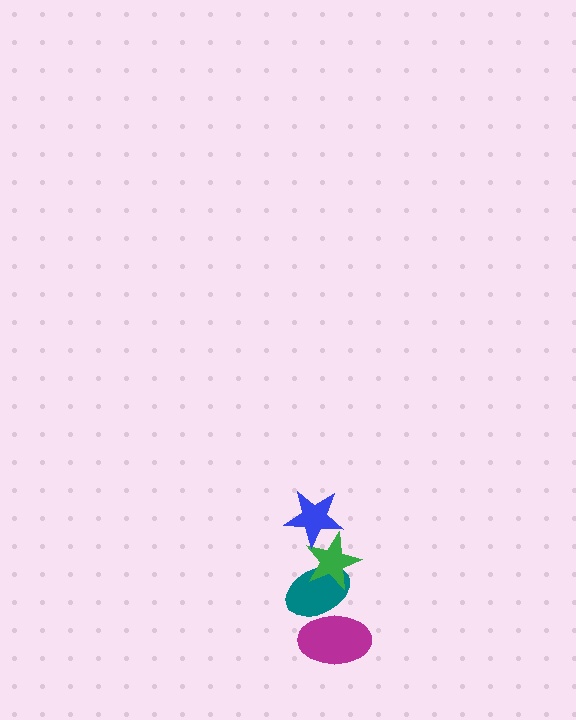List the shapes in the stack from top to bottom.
From top to bottom: the blue star, the green star, the teal ellipse, the magenta ellipse.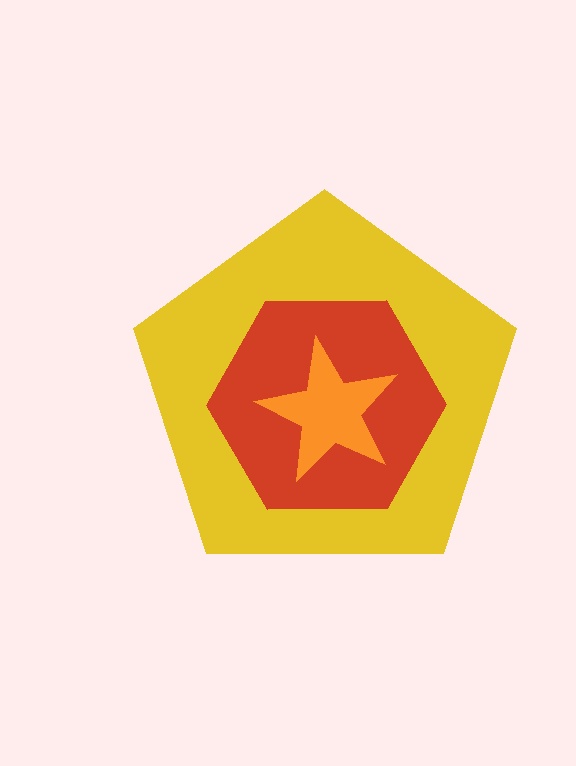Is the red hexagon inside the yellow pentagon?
Yes.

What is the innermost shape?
The orange star.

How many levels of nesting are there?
3.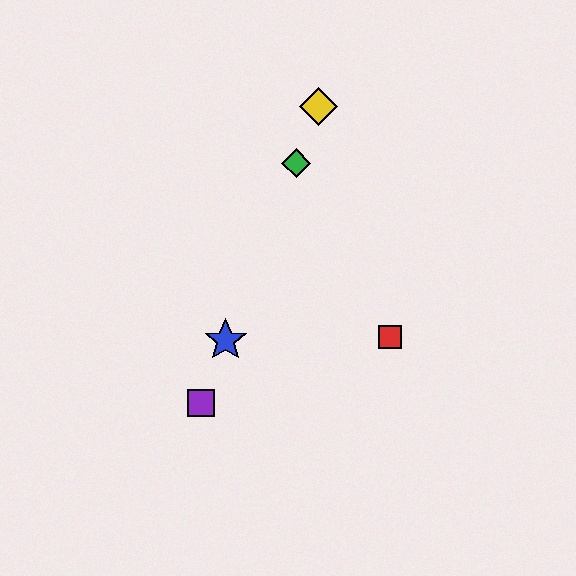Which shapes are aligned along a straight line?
The blue star, the green diamond, the yellow diamond, the purple square are aligned along a straight line.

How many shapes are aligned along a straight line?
4 shapes (the blue star, the green diamond, the yellow diamond, the purple square) are aligned along a straight line.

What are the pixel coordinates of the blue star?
The blue star is at (226, 340).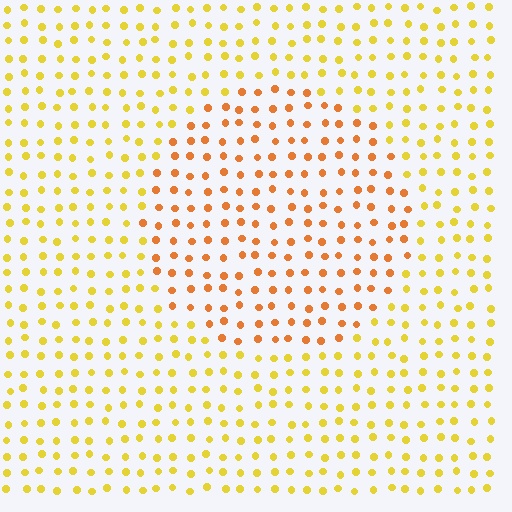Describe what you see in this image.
The image is filled with small yellow elements in a uniform arrangement. A circle-shaped region is visible where the elements are tinted to a slightly different hue, forming a subtle color boundary.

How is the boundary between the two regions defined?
The boundary is defined purely by a slight shift in hue (about 30 degrees). Spacing, size, and orientation are identical on both sides.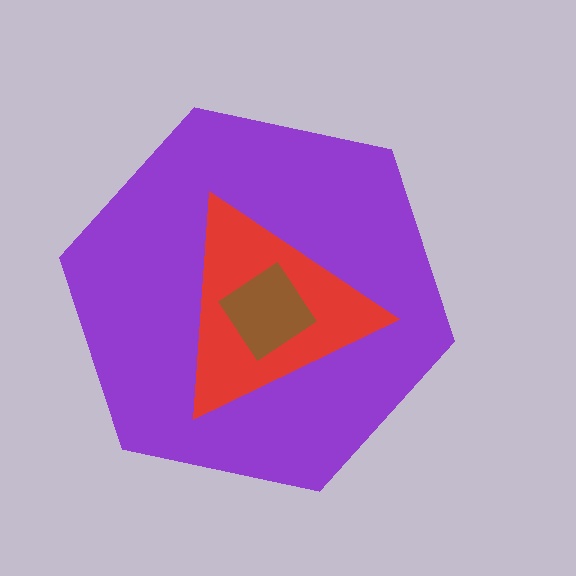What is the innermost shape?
The brown diamond.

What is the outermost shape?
The purple hexagon.